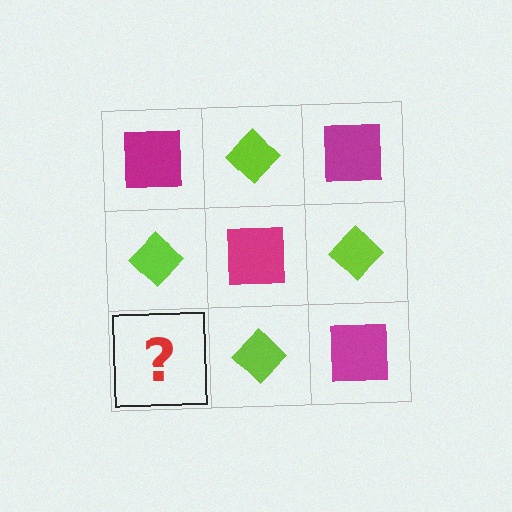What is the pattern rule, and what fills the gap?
The rule is that it alternates magenta square and lime diamond in a checkerboard pattern. The gap should be filled with a magenta square.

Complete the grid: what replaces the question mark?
The question mark should be replaced with a magenta square.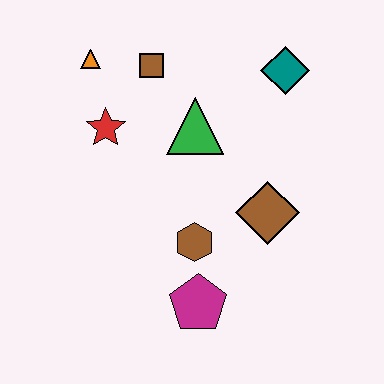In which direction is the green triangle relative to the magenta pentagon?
The green triangle is above the magenta pentagon.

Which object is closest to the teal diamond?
The green triangle is closest to the teal diamond.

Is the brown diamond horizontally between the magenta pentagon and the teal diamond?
Yes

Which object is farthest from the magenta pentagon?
The orange triangle is farthest from the magenta pentagon.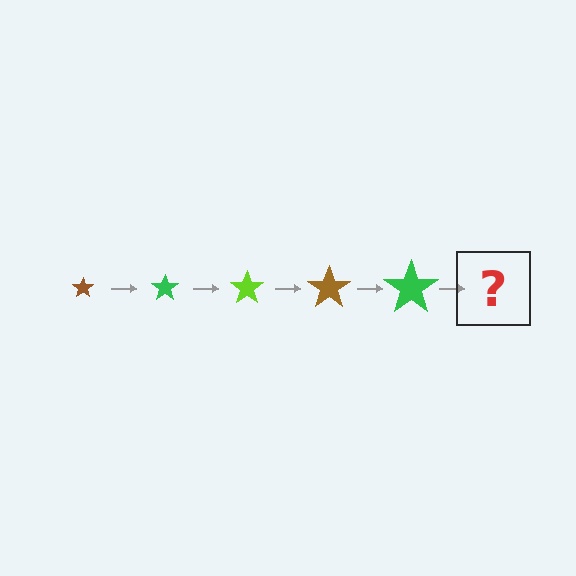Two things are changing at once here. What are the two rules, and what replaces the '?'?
The two rules are that the star grows larger each step and the color cycles through brown, green, and lime. The '?' should be a lime star, larger than the previous one.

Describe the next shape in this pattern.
It should be a lime star, larger than the previous one.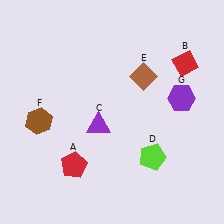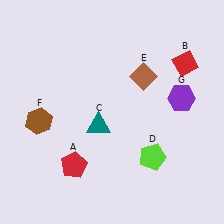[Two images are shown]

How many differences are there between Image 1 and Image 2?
There is 1 difference between the two images.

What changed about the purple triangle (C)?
In Image 1, C is purple. In Image 2, it changed to teal.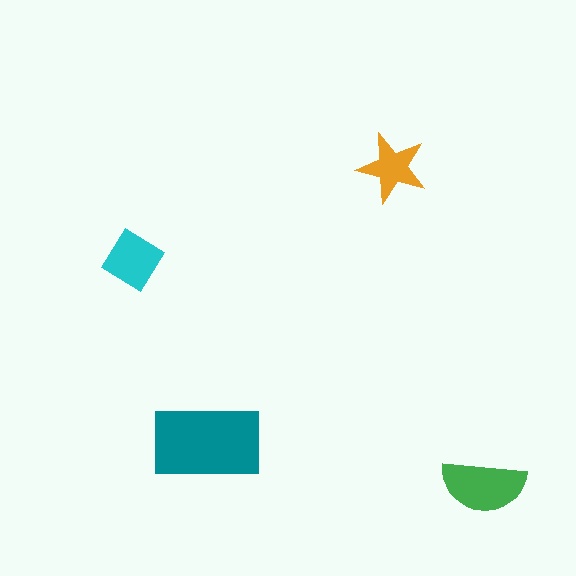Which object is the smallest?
The orange star.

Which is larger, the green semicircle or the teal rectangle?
The teal rectangle.